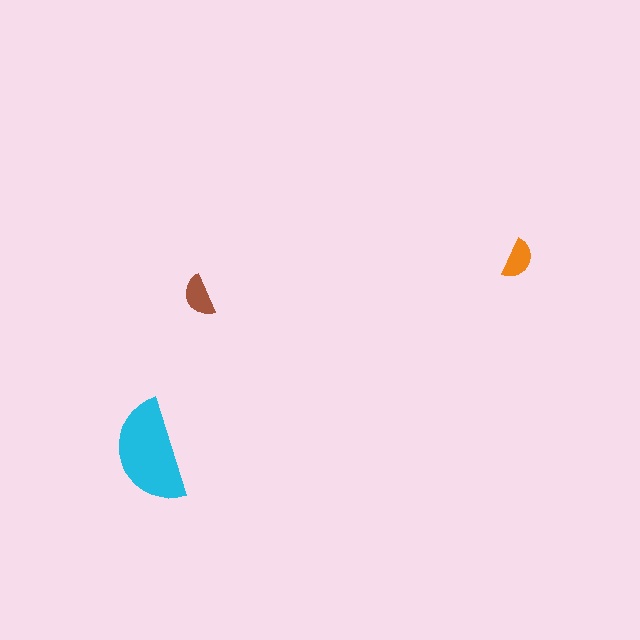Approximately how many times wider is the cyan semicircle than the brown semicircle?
About 2.5 times wider.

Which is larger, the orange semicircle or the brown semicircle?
The brown one.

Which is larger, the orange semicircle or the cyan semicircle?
The cyan one.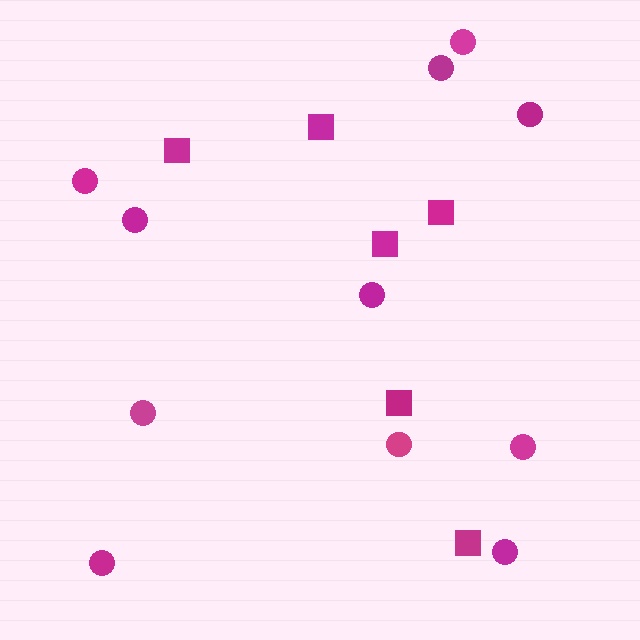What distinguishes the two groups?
There are 2 groups: one group of squares (6) and one group of circles (11).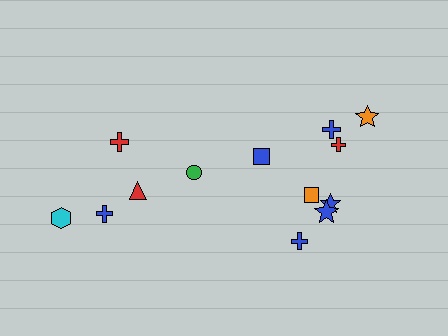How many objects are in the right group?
There are 8 objects.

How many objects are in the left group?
There are 5 objects.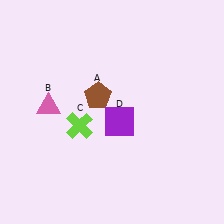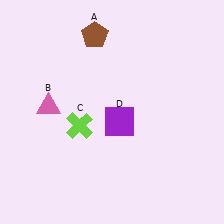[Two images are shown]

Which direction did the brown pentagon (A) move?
The brown pentagon (A) moved up.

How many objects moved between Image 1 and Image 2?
1 object moved between the two images.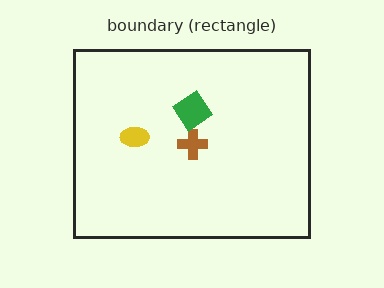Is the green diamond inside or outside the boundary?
Inside.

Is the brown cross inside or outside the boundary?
Inside.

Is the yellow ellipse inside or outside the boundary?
Inside.